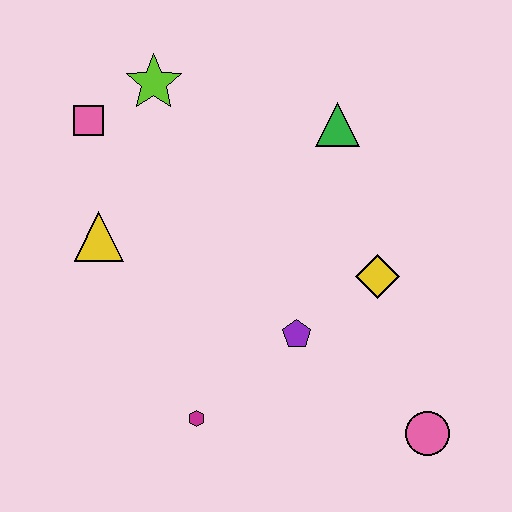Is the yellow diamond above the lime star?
No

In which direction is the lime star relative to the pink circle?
The lime star is above the pink circle.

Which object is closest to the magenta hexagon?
The purple pentagon is closest to the magenta hexagon.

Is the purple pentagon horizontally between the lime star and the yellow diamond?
Yes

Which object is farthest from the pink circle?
The pink square is farthest from the pink circle.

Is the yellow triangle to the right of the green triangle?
No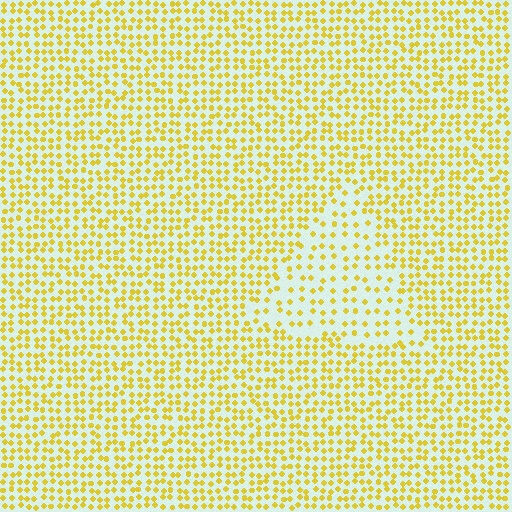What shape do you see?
I see a triangle.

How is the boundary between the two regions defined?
The boundary is defined by a change in element density (approximately 1.9x ratio). All elements are the same color, size, and shape.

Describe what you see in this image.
The image contains small yellow elements arranged at two different densities. A triangle-shaped region is visible where the elements are less densely packed than the surrounding area.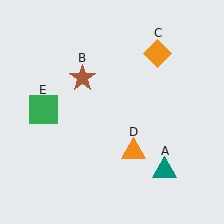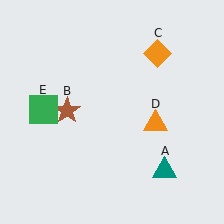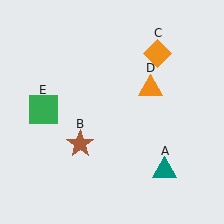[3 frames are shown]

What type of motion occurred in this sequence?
The brown star (object B), orange triangle (object D) rotated counterclockwise around the center of the scene.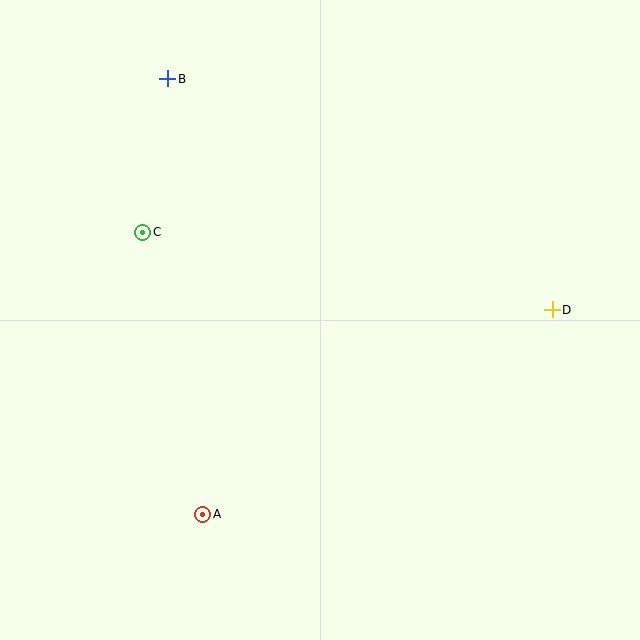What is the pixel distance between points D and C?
The distance between D and C is 417 pixels.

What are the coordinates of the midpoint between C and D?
The midpoint between C and D is at (348, 271).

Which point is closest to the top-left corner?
Point B is closest to the top-left corner.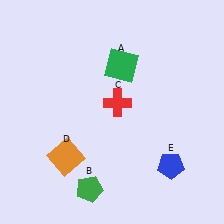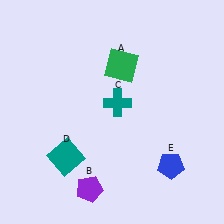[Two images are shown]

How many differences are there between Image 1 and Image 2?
There are 3 differences between the two images.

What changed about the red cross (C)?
In Image 1, C is red. In Image 2, it changed to teal.